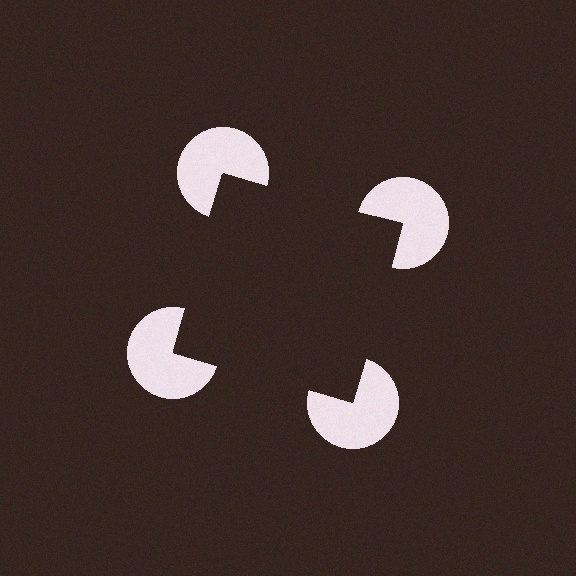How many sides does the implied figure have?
4 sides.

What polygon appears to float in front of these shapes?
An illusory square — its edges are inferred from the aligned wedge cuts in the pac-man discs, not physically drawn.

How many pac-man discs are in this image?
There are 4 — one at each vertex of the illusory square.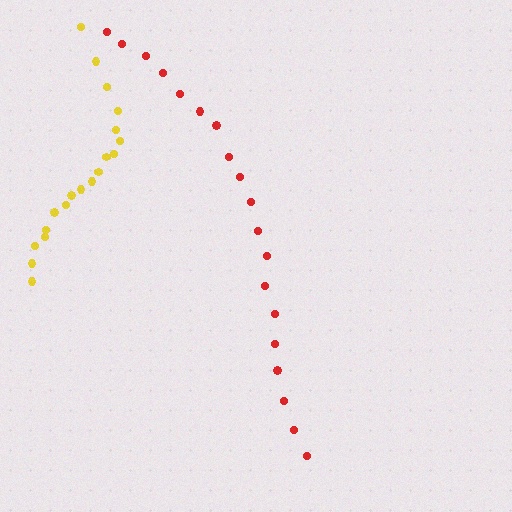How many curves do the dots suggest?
There are 2 distinct paths.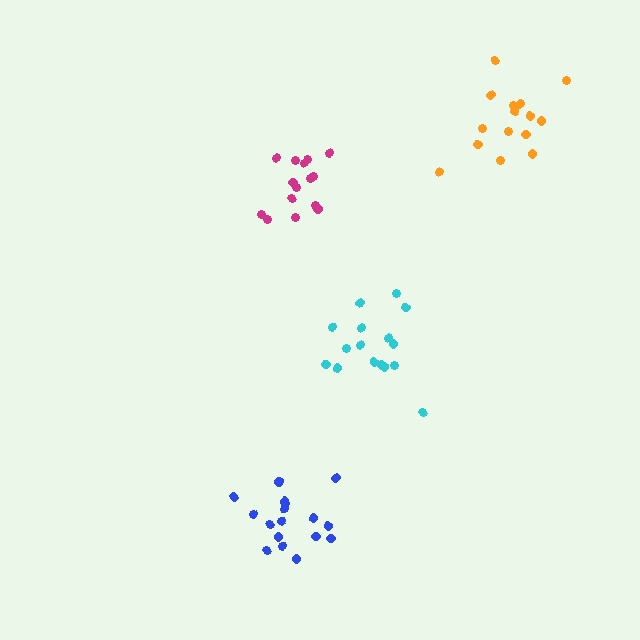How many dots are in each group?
Group 1: 16 dots, Group 2: 16 dots, Group 3: 17 dots, Group 4: 15 dots (64 total).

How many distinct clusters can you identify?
There are 4 distinct clusters.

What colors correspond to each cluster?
The clusters are colored: orange, cyan, blue, magenta.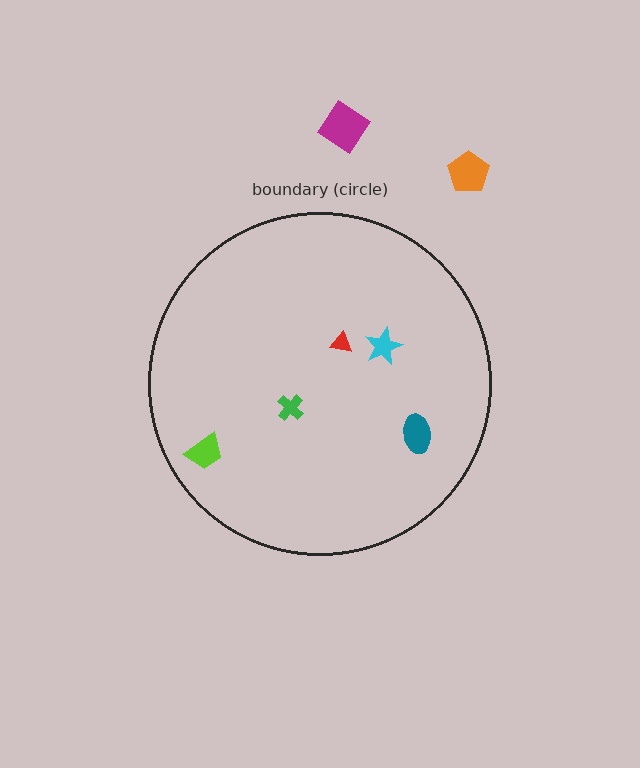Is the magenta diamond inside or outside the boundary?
Outside.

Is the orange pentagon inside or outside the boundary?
Outside.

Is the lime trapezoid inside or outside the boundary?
Inside.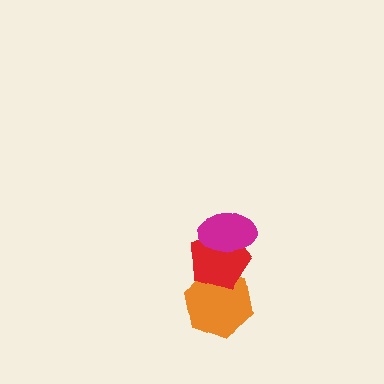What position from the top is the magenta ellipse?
The magenta ellipse is 1st from the top.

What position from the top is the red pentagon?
The red pentagon is 2nd from the top.